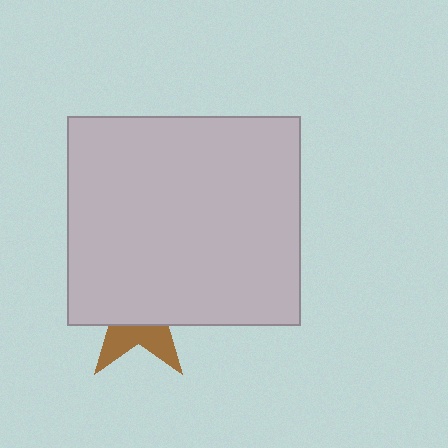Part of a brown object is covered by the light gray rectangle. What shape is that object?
It is a star.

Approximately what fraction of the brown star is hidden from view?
Roughly 66% of the brown star is hidden behind the light gray rectangle.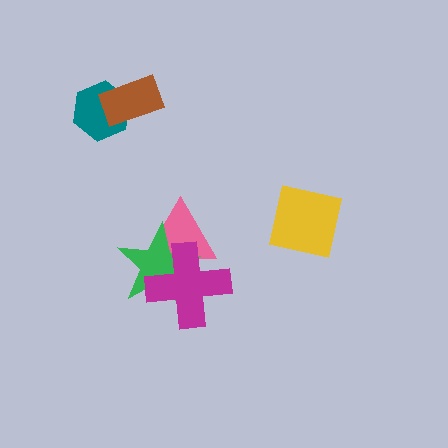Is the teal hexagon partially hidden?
Yes, it is partially covered by another shape.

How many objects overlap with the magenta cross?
2 objects overlap with the magenta cross.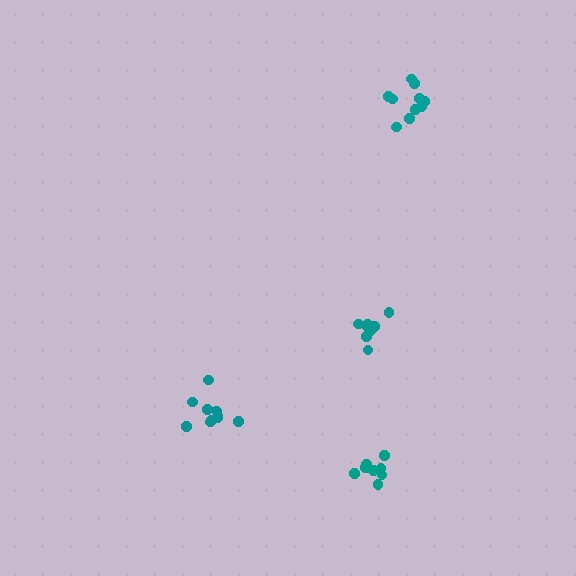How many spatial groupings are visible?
There are 4 spatial groupings.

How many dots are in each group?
Group 1: 10 dots, Group 2: 9 dots, Group 3: 8 dots, Group 4: 10 dots (37 total).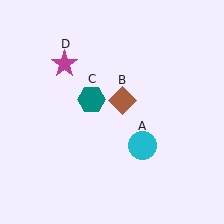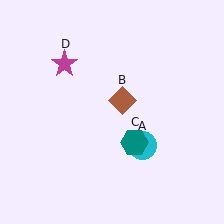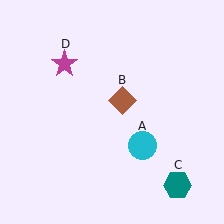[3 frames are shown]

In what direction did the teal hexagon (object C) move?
The teal hexagon (object C) moved down and to the right.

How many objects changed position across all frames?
1 object changed position: teal hexagon (object C).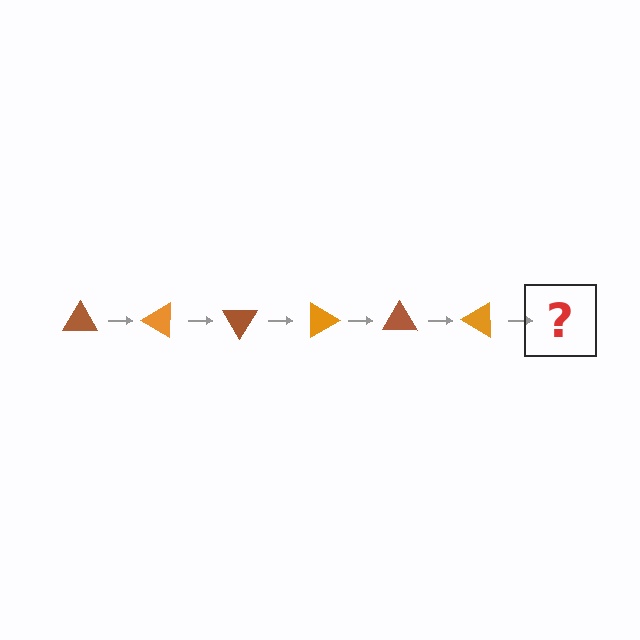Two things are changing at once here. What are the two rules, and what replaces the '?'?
The two rules are that it rotates 30 degrees each step and the color cycles through brown and orange. The '?' should be a brown triangle, rotated 180 degrees from the start.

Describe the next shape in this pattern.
It should be a brown triangle, rotated 180 degrees from the start.